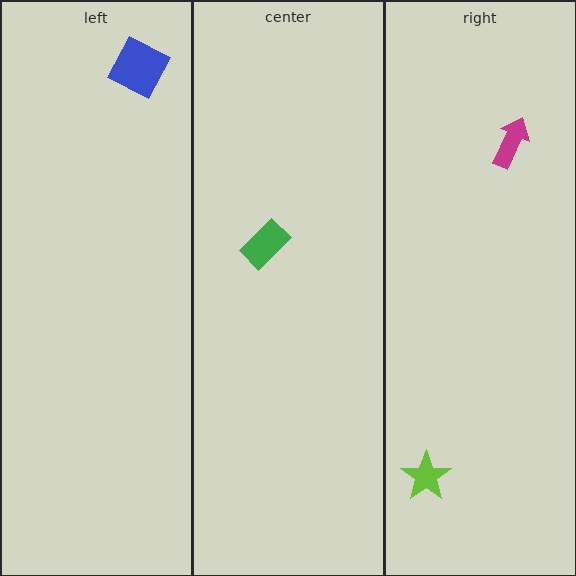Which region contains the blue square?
The left region.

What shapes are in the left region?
The blue square.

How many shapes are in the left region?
1.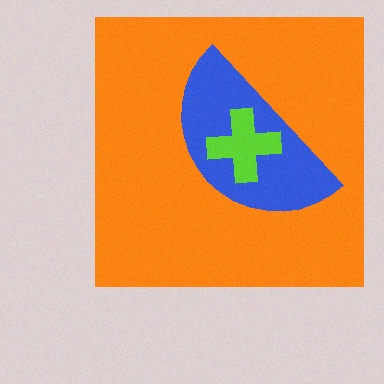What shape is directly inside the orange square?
The blue semicircle.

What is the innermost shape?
The lime cross.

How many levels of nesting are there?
3.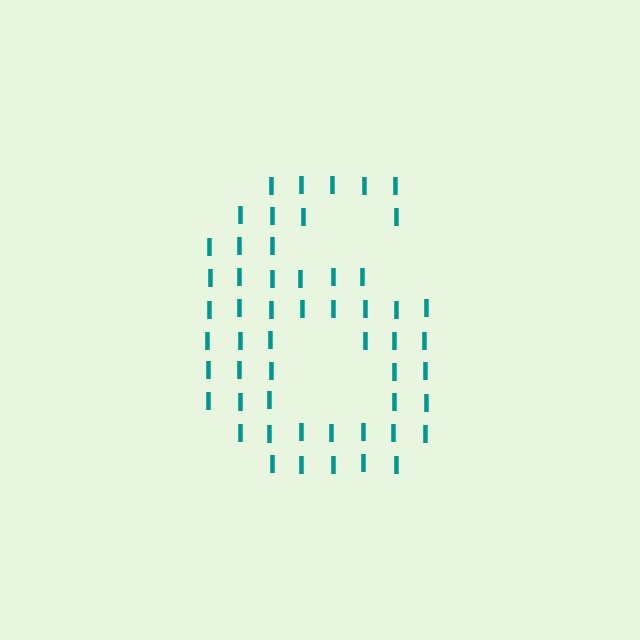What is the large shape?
The large shape is the digit 6.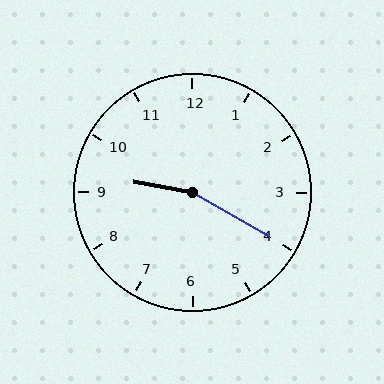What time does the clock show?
9:20.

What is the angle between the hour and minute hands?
Approximately 160 degrees.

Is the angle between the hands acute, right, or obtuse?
It is obtuse.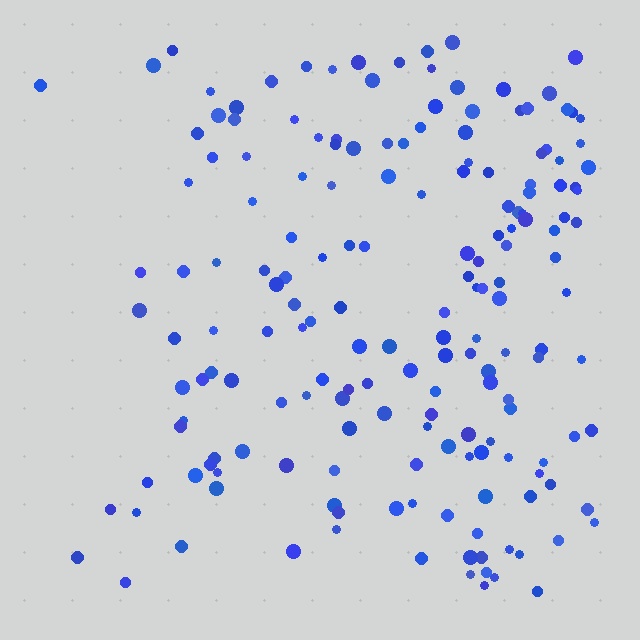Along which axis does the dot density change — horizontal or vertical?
Horizontal.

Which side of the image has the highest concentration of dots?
The right.